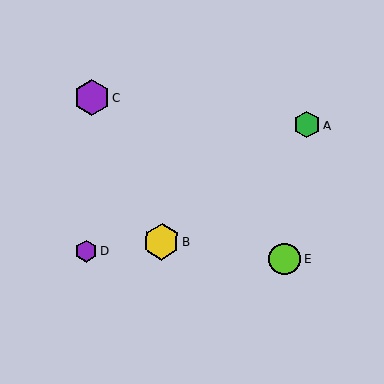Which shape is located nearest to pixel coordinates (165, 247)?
The yellow hexagon (labeled B) at (162, 242) is nearest to that location.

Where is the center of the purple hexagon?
The center of the purple hexagon is at (92, 97).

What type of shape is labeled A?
Shape A is a green hexagon.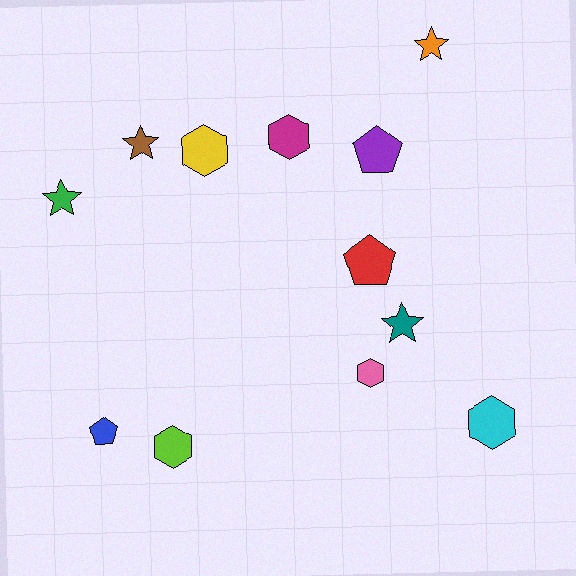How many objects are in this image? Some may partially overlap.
There are 12 objects.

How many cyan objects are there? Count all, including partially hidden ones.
There is 1 cyan object.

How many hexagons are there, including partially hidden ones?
There are 5 hexagons.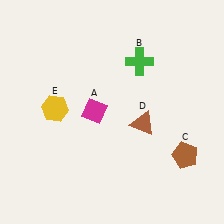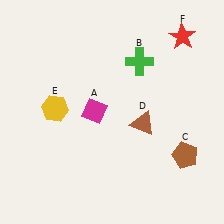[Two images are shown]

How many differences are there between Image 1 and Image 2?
There is 1 difference between the two images.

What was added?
A red star (F) was added in Image 2.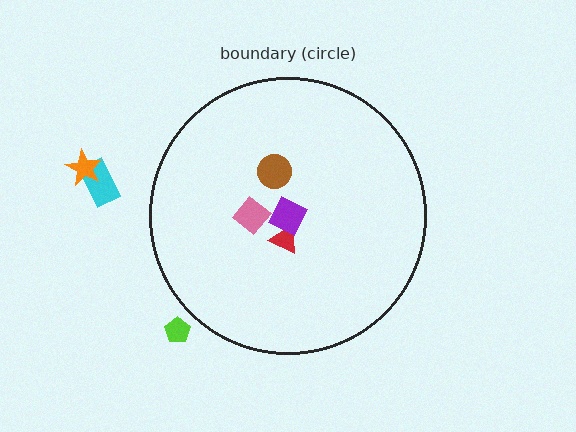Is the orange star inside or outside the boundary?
Outside.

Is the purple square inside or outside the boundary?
Inside.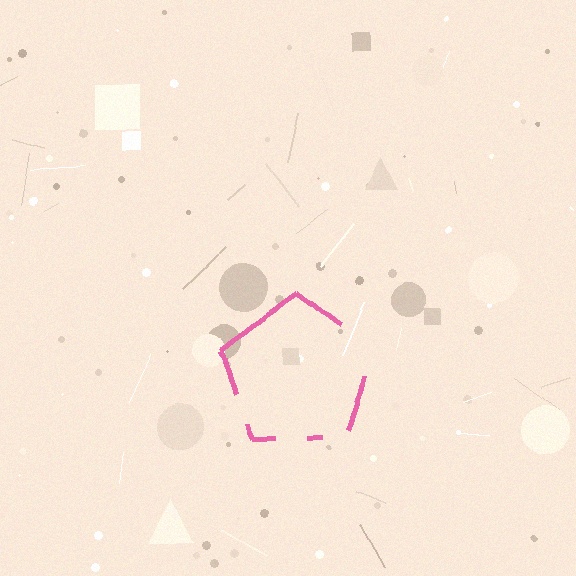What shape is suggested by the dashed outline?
The dashed outline suggests a pentagon.